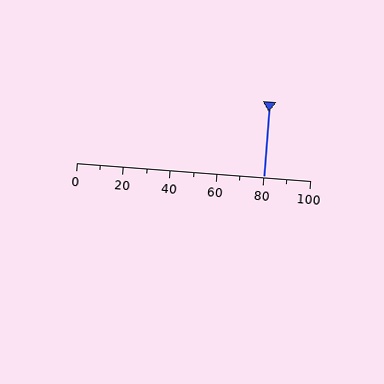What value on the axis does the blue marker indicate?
The marker indicates approximately 80.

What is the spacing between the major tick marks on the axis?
The major ticks are spaced 20 apart.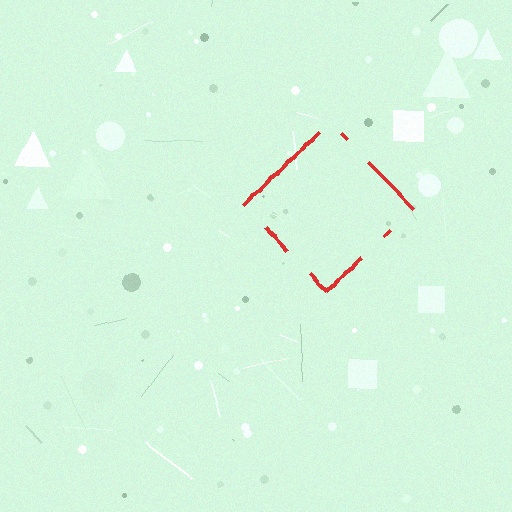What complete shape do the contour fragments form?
The contour fragments form a diamond.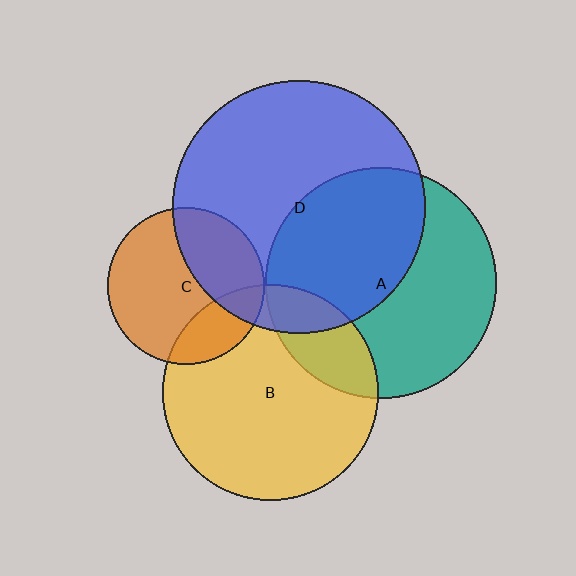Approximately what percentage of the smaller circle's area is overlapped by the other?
Approximately 10%.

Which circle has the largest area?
Circle D (blue).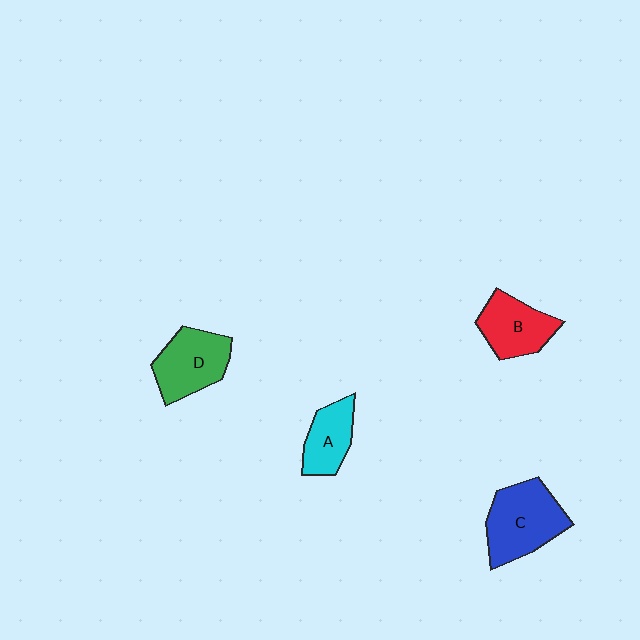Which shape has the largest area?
Shape C (blue).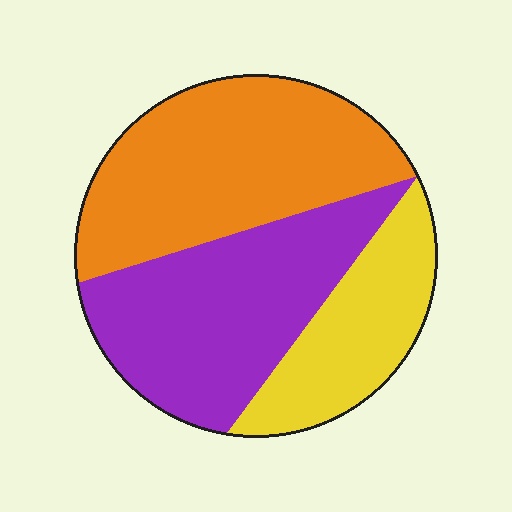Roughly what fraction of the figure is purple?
Purple covers 37% of the figure.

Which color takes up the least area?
Yellow, at roughly 20%.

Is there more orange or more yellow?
Orange.